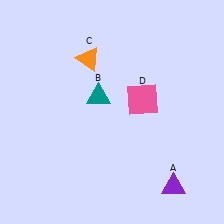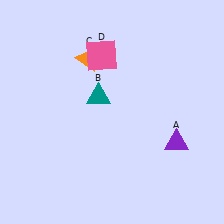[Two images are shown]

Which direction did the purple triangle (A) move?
The purple triangle (A) moved up.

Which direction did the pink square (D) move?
The pink square (D) moved up.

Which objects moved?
The objects that moved are: the purple triangle (A), the pink square (D).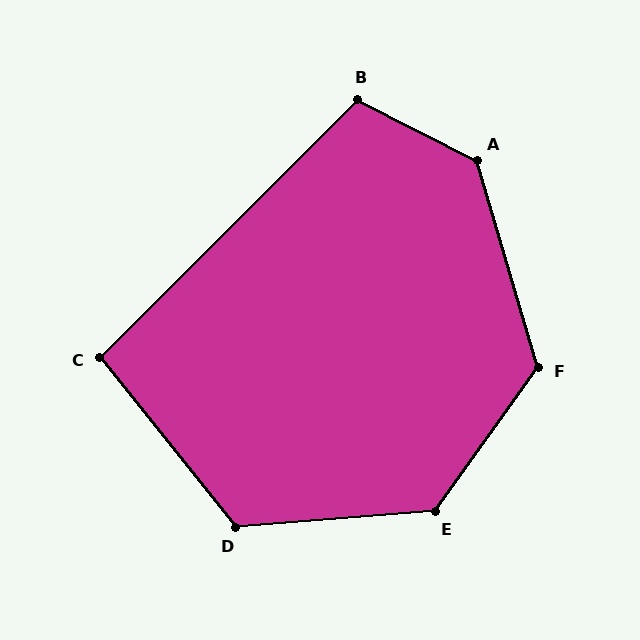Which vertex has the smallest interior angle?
C, at approximately 96 degrees.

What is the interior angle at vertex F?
Approximately 128 degrees (obtuse).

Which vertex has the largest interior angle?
A, at approximately 134 degrees.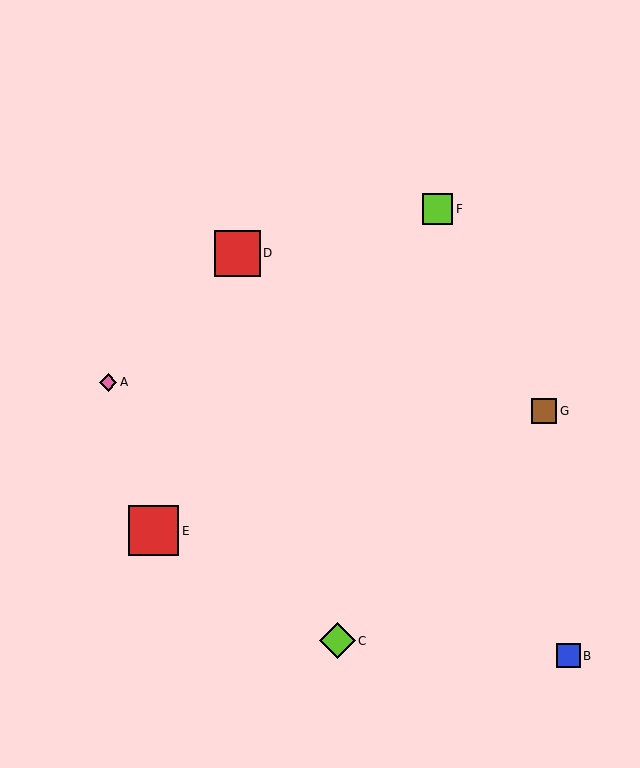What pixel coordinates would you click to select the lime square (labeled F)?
Click at (437, 209) to select the lime square F.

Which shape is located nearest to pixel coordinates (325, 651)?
The lime diamond (labeled C) at (337, 641) is nearest to that location.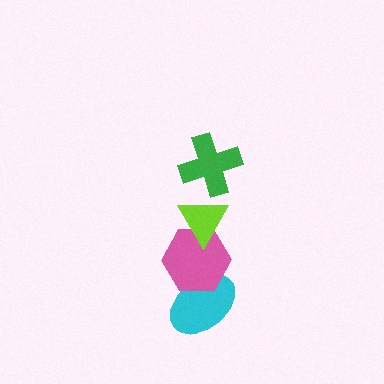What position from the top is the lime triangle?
The lime triangle is 2nd from the top.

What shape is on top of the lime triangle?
The green cross is on top of the lime triangle.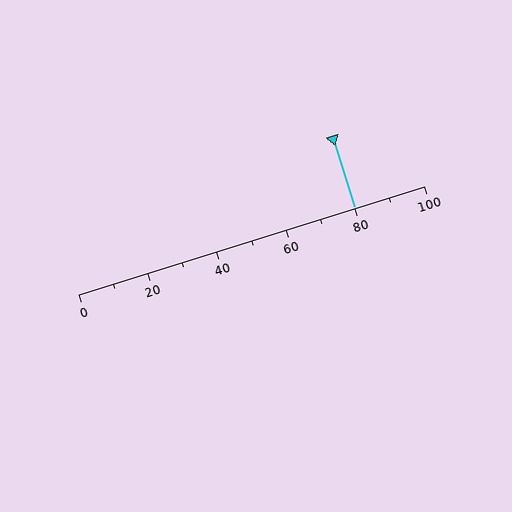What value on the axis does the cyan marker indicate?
The marker indicates approximately 80.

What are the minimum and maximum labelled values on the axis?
The axis runs from 0 to 100.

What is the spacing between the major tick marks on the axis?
The major ticks are spaced 20 apart.